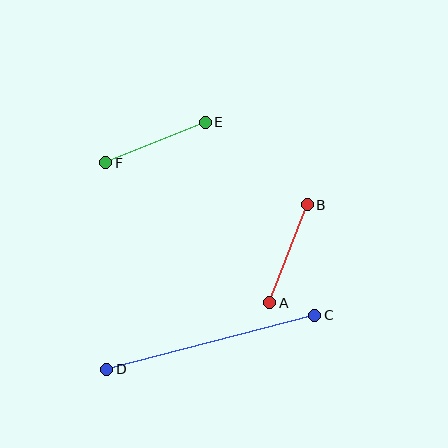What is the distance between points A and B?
The distance is approximately 105 pixels.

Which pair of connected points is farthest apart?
Points C and D are farthest apart.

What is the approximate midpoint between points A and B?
The midpoint is at approximately (289, 254) pixels.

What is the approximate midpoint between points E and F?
The midpoint is at approximately (156, 142) pixels.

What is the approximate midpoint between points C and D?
The midpoint is at approximately (211, 342) pixels.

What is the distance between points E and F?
The distance is approximately 107 pixels.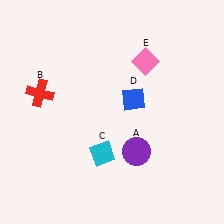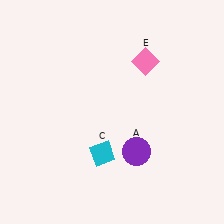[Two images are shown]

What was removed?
The blue diamond (D), the red cross (B) were removed in Image 2.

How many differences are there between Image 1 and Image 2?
There are 2 differences between the two images.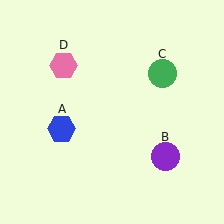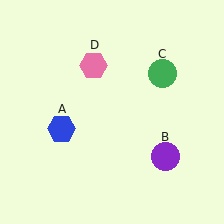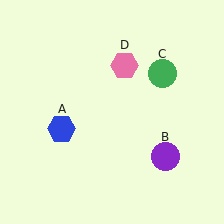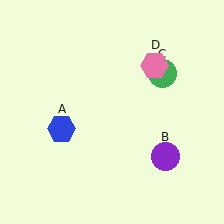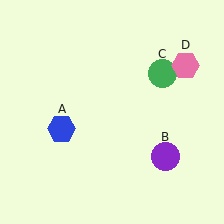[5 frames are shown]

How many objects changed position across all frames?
1 object changed position: pink hexagon (object D).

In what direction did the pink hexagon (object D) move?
The pink hexagon (object D) moved right.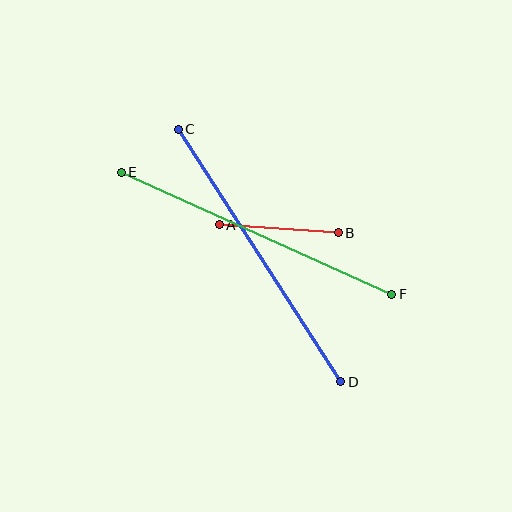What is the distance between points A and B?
The distance is approximately 119 pixels.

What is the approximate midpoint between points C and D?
The midpoint is at approximately (259, 255) pixels.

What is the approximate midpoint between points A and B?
The midpoint is at approximately (279, 229) pixels.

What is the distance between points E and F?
The distance is approximately 297 pixels.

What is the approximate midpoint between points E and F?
The midpoint is at approximately (257, 233) pixels.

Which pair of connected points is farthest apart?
Points C and D are farthest apart.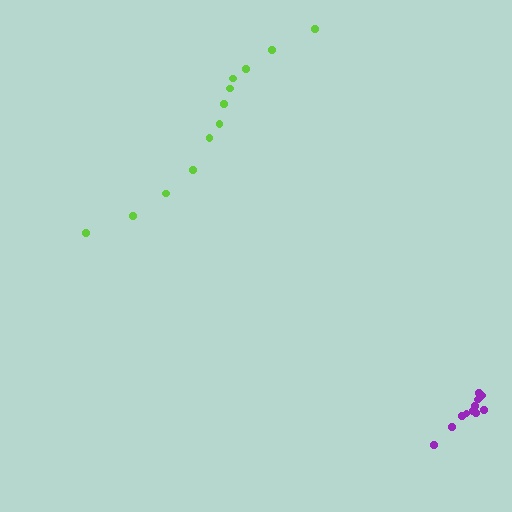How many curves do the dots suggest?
There are 2 distinct paths.